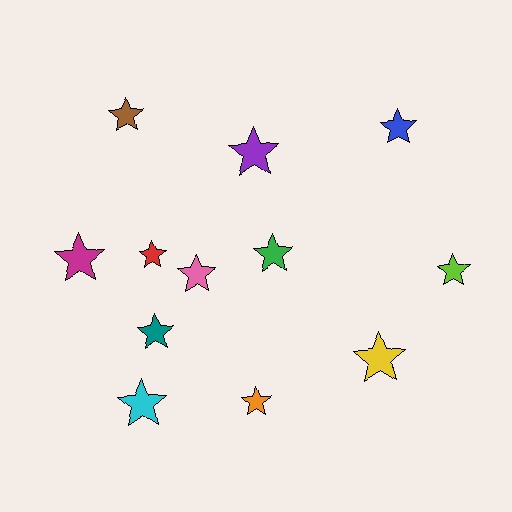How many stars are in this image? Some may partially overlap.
There are 12 stars.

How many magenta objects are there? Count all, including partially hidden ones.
There is 1 magenta object.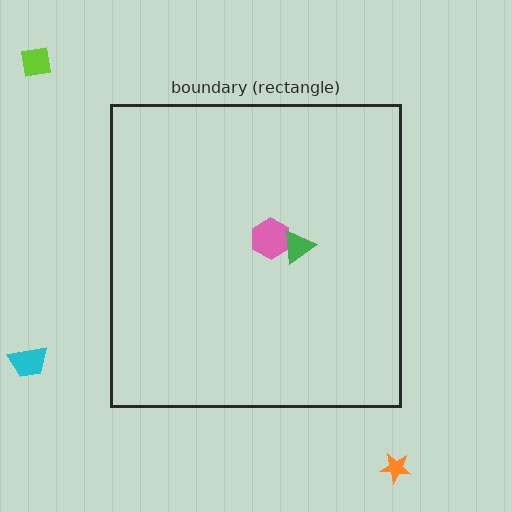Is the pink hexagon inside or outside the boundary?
Inside.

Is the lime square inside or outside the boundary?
Outside.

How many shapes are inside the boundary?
2 inside, 3 outside.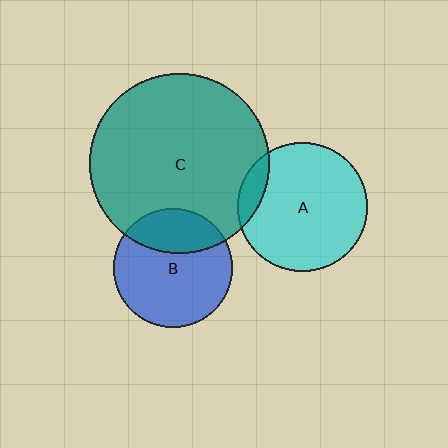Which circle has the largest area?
Circle C (teal).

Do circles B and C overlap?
Yes.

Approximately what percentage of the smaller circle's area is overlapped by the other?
Approximately 30%.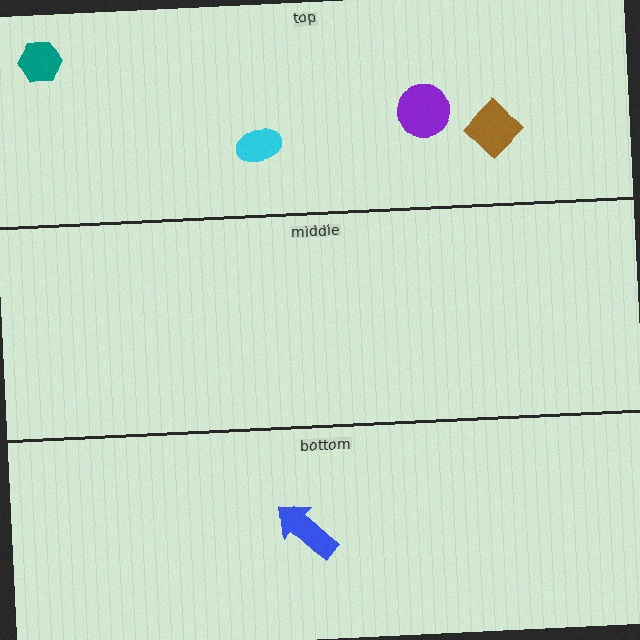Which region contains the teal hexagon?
The top region.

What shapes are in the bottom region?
The blue arrow.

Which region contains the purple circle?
The top region.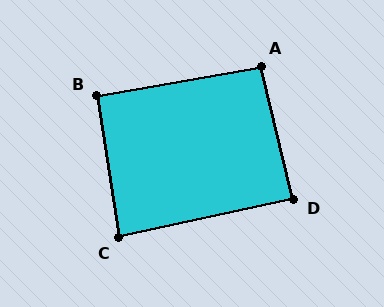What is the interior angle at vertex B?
Approximately 91 degrees (approximately right).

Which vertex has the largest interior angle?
A, at approximately 93 degrees.